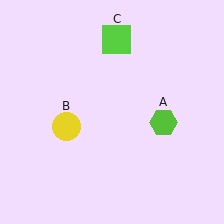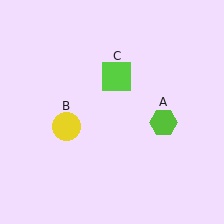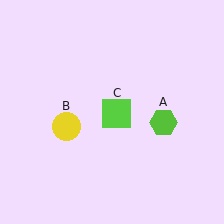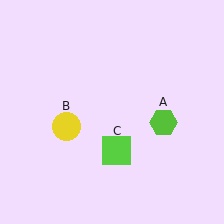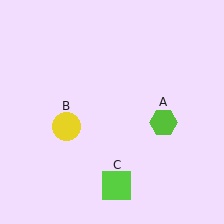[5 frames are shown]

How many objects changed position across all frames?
1 object changed position: lime square (object C).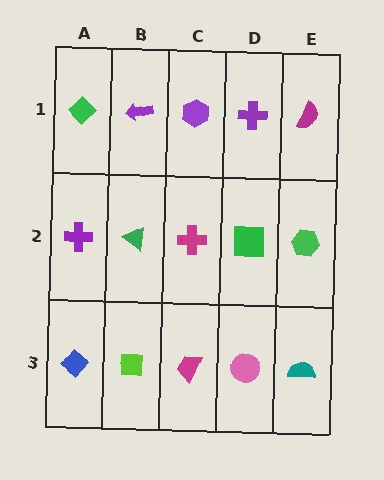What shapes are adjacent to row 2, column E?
A magenta semicircle (row 1, column E), a teal semicircle (row 3, column E), a green square (row 2, column D).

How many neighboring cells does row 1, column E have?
2.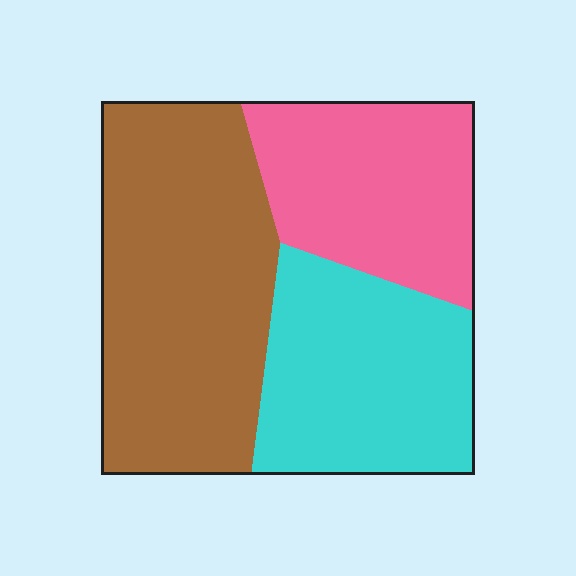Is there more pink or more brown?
Brown.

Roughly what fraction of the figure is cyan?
Cyan covers roughly 30% of the figure.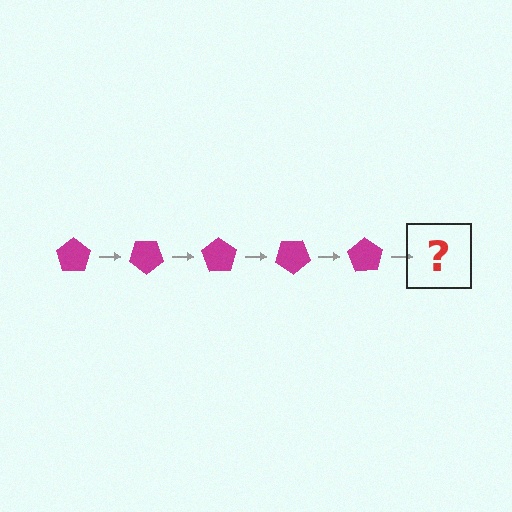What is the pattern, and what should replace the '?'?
The pattern is that the pentagon rotates 35 degrees each step. The '?' should be a magenta pentagon rotated 175 degrees.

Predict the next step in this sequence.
The next step is a magenta pentagon rotated 175 degrees.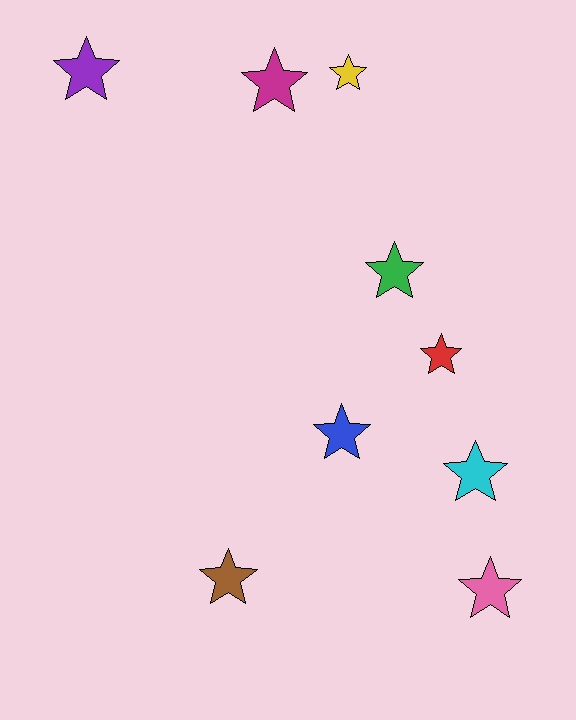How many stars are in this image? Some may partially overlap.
There are 9 stars.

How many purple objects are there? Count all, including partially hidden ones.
There is 1 purple object.